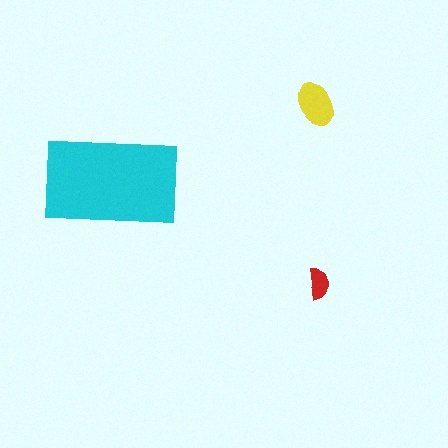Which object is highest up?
The yellow ellipse is topmost.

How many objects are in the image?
There are 3 objects in the image.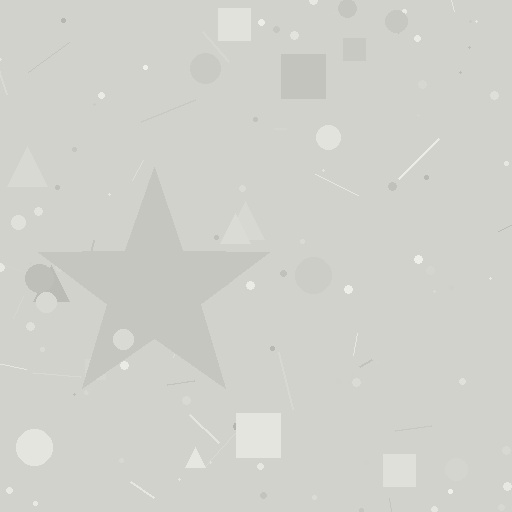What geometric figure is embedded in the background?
A star is embedded in the background.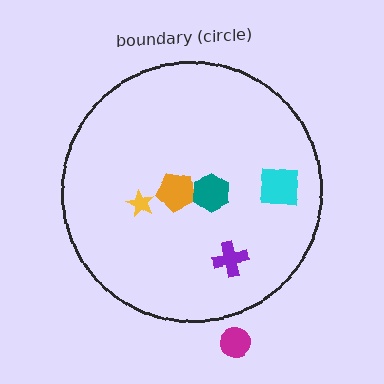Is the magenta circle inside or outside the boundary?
Outside.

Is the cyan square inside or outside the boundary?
Inside.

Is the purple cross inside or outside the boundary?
Inside.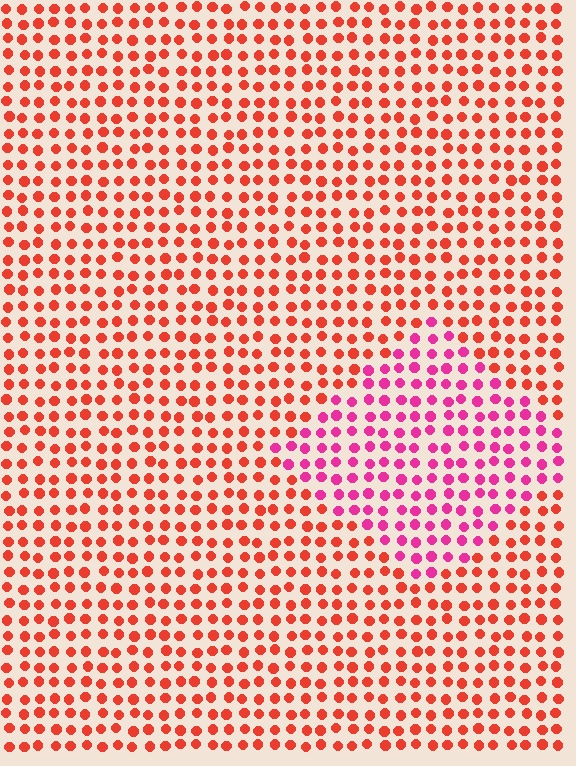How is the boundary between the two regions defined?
The boundary is defined purely by a slight shift in hue (about 40 degrees). Spacing, size, and orientation are identical on both sides.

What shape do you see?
I see a diamond.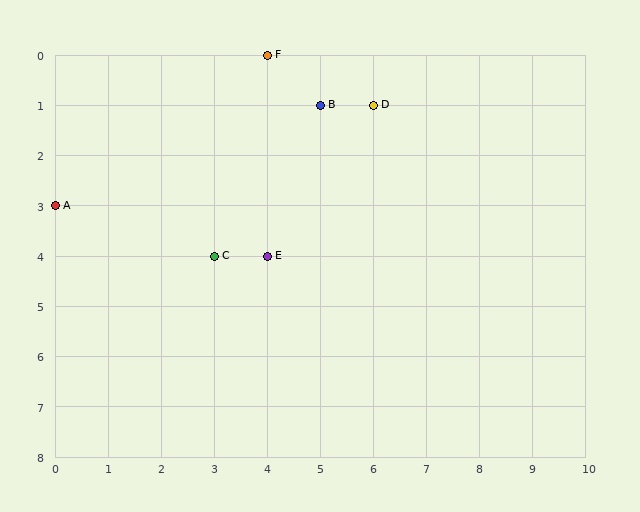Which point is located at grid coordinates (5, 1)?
Point B is at (5, 1).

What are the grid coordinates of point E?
Point E is at grid coordinates (4, 4).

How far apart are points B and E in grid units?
Points B and E are 1 column and 3 rows apart (about 3.2 grid units diagonally).